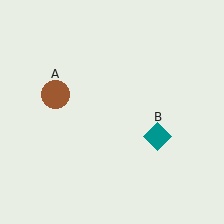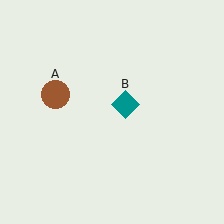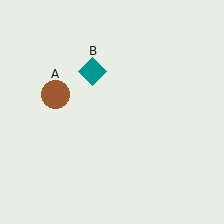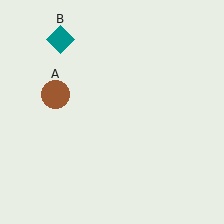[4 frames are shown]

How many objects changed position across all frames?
1 object changed position: teal diamond (object B).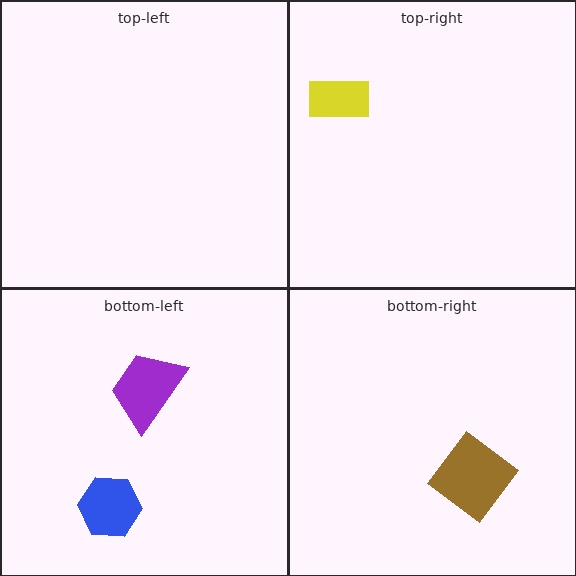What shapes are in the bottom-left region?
The purple trapezoid, the blue hexagon.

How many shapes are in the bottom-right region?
1.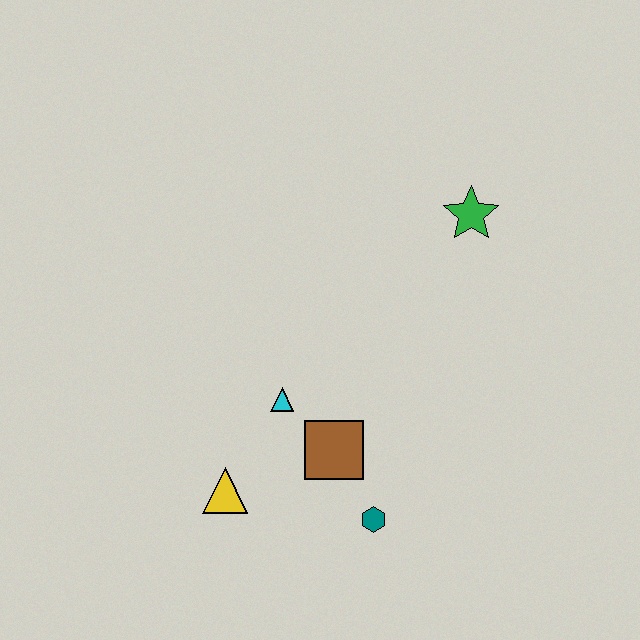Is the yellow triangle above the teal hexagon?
Yes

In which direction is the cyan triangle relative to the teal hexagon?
The cyan triangle is above the teal hexagon.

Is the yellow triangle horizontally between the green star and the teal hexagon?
No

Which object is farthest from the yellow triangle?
The green star is farthest from the yellow triangle.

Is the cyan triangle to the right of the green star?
No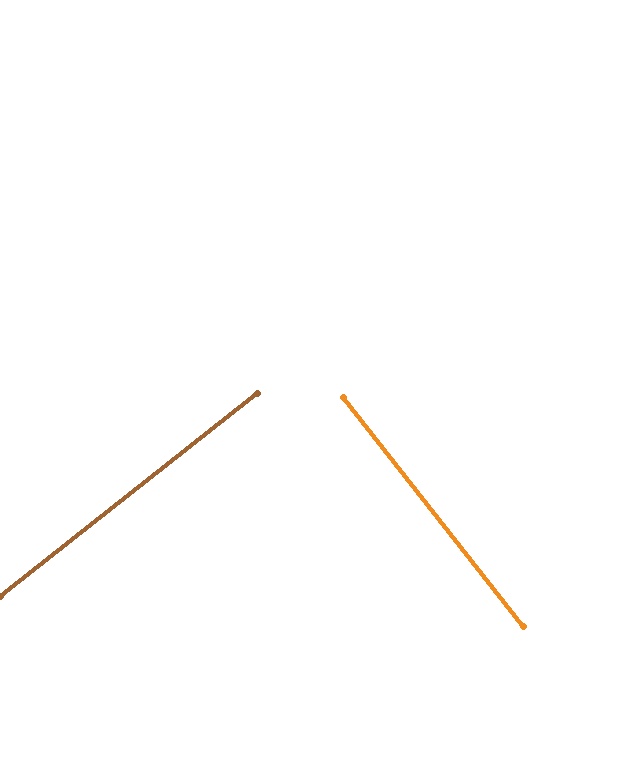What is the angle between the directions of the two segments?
Approximately 90 degrees.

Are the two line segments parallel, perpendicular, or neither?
Perpendicular — they meet at approximately 90°.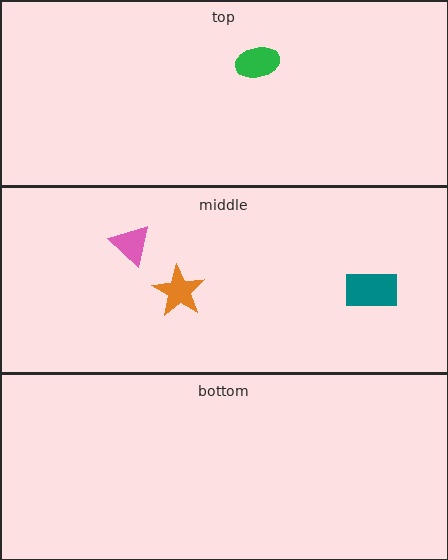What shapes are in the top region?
The green ellipse.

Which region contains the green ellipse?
The top region.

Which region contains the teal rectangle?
The middle region.